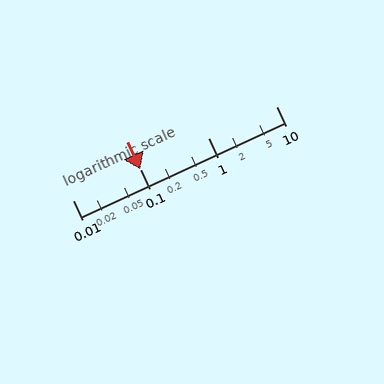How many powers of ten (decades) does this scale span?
The scale spans 3 decades, from 0.01 to 10.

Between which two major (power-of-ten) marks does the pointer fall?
The pointer is between 0.01 and 0.1.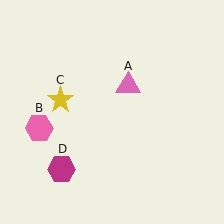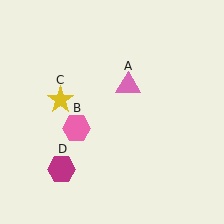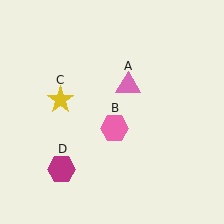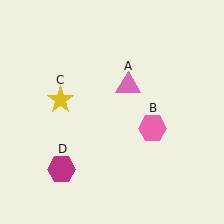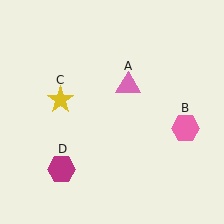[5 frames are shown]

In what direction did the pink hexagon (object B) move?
The pink hexagon (object B) moved right.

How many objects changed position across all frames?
1 object changed position: pink hexagon (object B).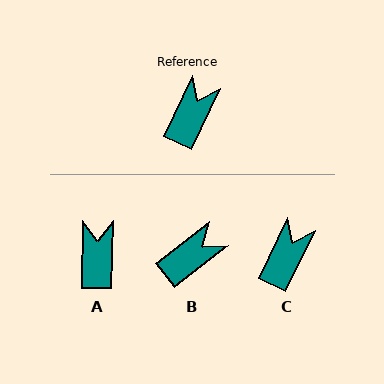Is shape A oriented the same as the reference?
No, it is off by about 24 degrees.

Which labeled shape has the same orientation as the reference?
C.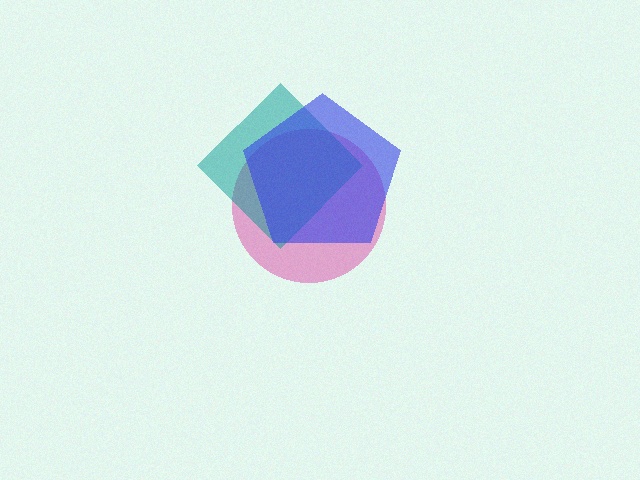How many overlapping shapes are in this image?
There are 3 overlapping shapes in the image.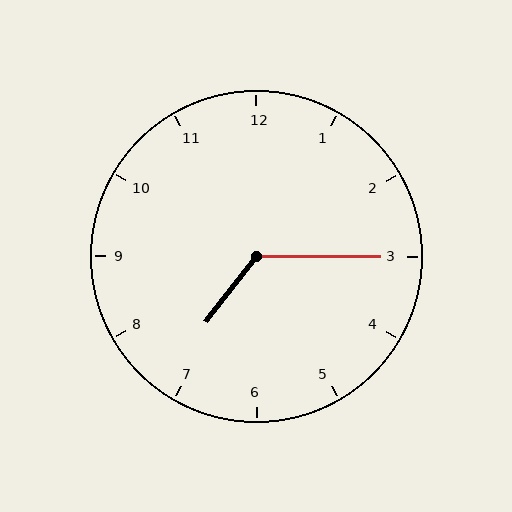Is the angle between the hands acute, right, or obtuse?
It is obtuse.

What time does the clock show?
7:15.